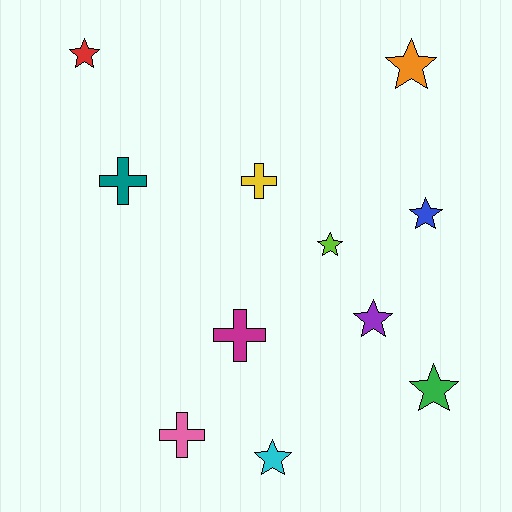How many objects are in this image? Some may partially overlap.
There are 11 objects.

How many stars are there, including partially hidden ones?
There are 7 stars.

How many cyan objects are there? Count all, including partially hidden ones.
There is 1 cyan object.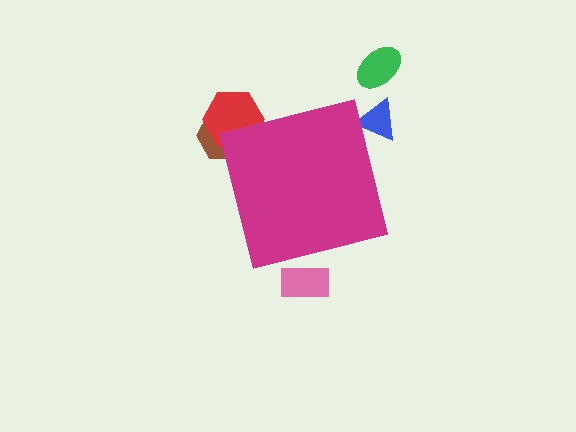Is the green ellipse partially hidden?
No, the green ellipse is fully visible.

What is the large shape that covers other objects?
A magenta square.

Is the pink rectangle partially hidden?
Yes, the pink rectangle is partially hidden behind the magenta square.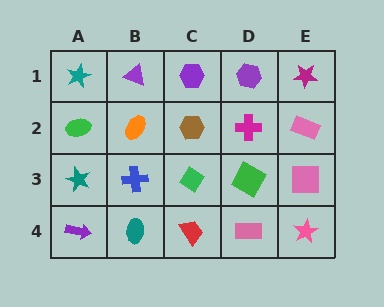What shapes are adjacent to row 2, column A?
A teal star (row 1, column A), a teal star (row 3, column A), an orange ellipse (row 2, column B).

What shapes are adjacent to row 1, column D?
A magenta cross (row 2, column D), a purple hexagon (row 1, column C), a magenta star (row 1, column E).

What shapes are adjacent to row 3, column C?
A brown hexagon (row 2, column C), a red trapezoid (row 4, column C), a blue cross (row 3, column B), a green square (row 3, column D).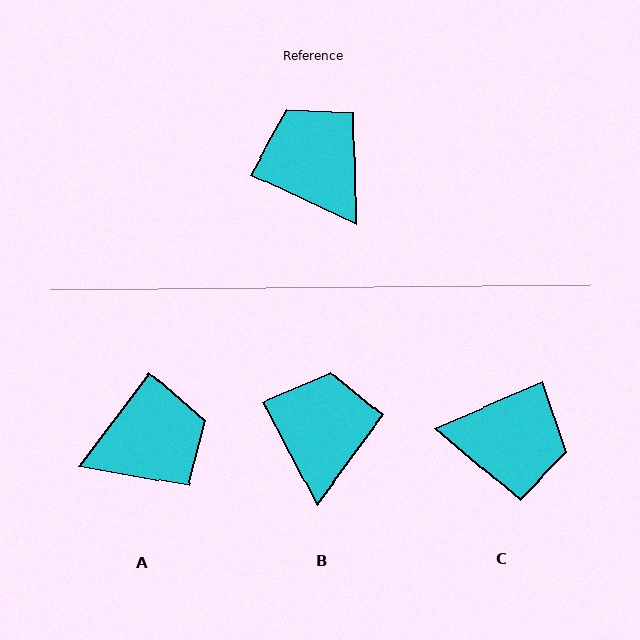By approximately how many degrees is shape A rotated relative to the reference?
Approximately 102 degrees clockwise.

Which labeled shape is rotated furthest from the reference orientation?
C, about 132 degrees away.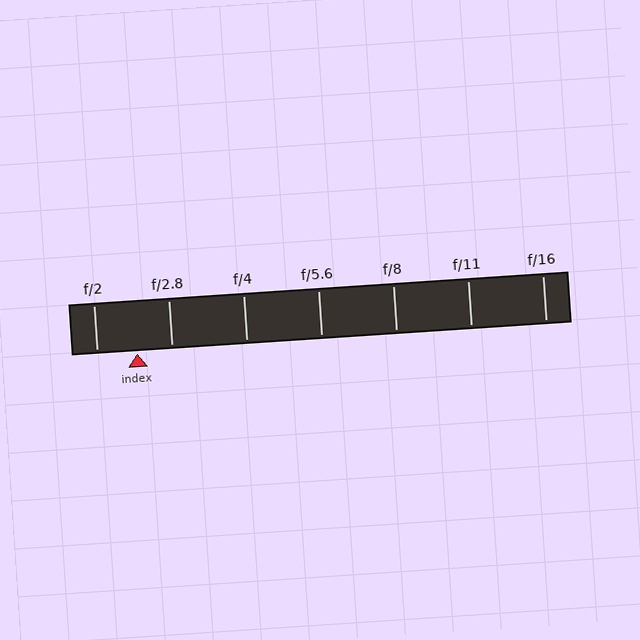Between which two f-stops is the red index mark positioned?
The index mark is between f/2 and f/2.8.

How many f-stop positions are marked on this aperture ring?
There are 7 f-stop positions marked.